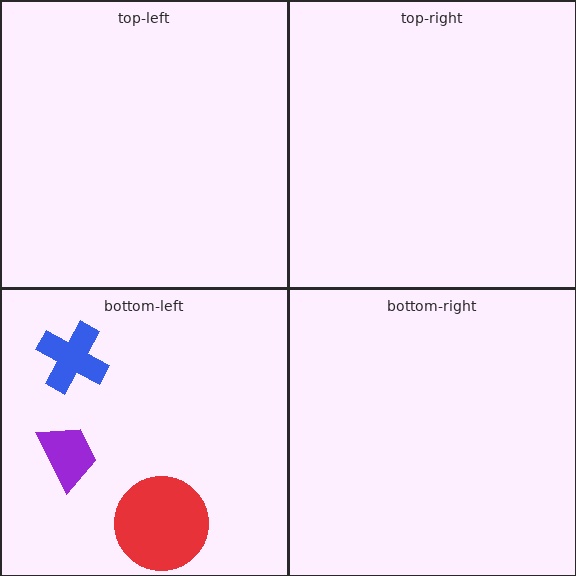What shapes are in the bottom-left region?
The purple trapezoid, the red circle, the blue cross.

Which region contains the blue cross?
The bottom-left region.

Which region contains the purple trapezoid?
The bottom-left region.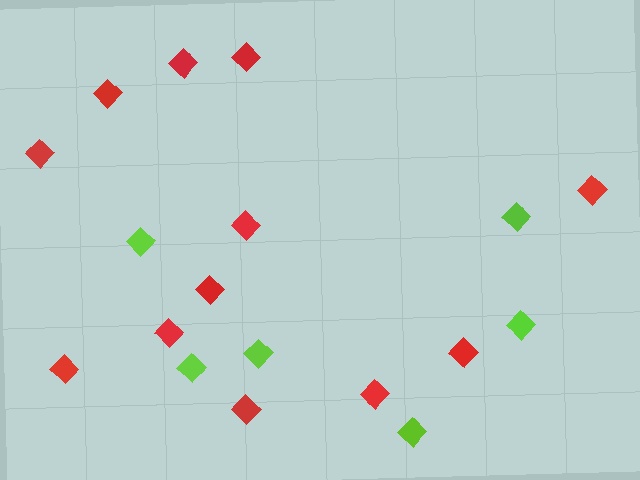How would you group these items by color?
There are 2 groups: one group of lime diamonds (6) and one group of red diamonds (12).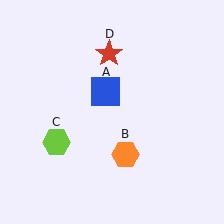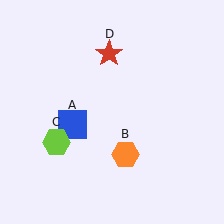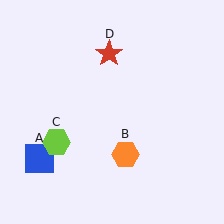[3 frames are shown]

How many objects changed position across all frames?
1 object changed position: blue square (object A).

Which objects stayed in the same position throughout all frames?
Orange hexagon (object B) and lime hexagon (object C) and red star (object D) remained stationary.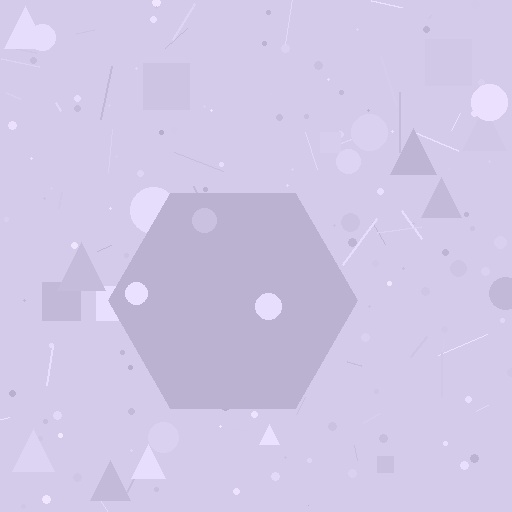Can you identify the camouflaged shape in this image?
The camouflaged shape is a hexagon.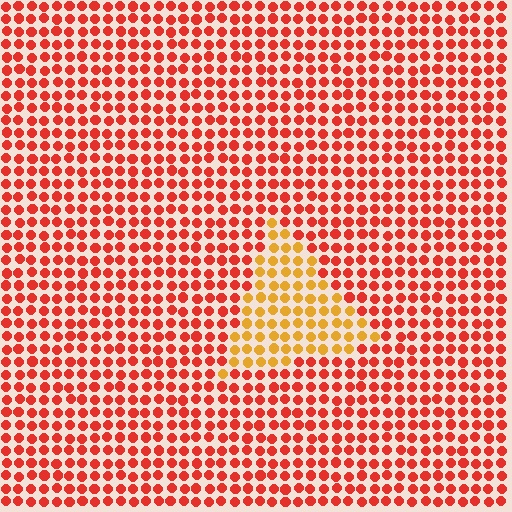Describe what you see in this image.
The image is filled with small red elements in a uniform arrangement. A triangle-shaped region is visible where the elements are tinted to a slightly different hue, forming a subtle color boundary.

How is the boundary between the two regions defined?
The boundary is defined purely by a slight shift in hue (about 38 degrees). Spacing, size, and orientation are identical on both sides.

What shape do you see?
I see a triangle.